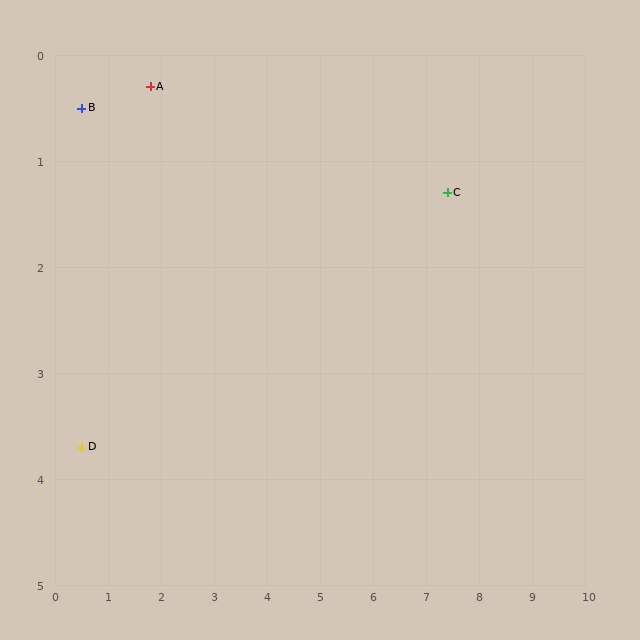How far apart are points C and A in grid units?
Points C and A are about 5.7 grid units apart.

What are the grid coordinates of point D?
Point D is at approximately (0.5, 3.7).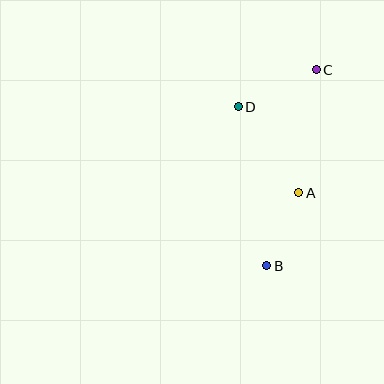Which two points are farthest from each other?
Points B and C are farthest from each other.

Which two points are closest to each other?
Points A and B are closest to each other.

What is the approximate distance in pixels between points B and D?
The distance between B and D is approximately 162 pixels.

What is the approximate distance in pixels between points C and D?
The distance between C and D is approximately 86 pixels.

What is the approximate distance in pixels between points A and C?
The distance between A and C is approximately 124 pixels.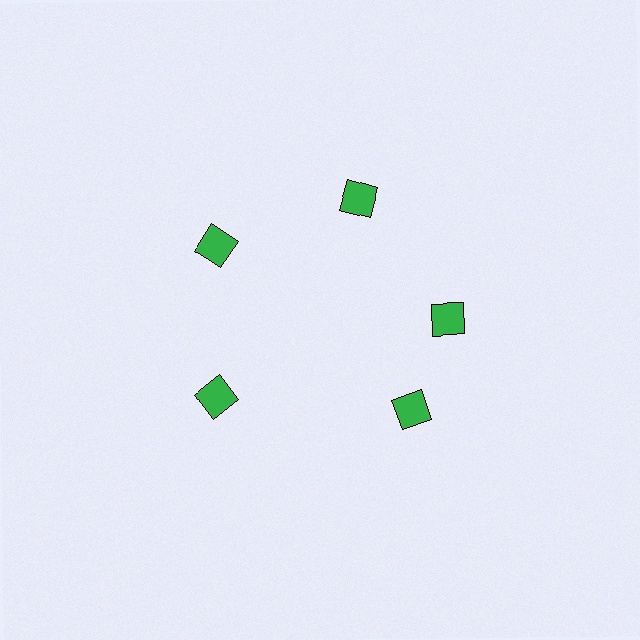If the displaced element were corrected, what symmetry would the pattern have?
It would have 5-fold rotational symmetry — the pattern would map onto itself every 72 degrees.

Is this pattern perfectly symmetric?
No. The 5 green diamonds are arranged in a ring, but one element near the 5 o'clock position is rotated out of alignment along the ring, breaking the 5-fold rotational symmetry.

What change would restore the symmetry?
The symmetry would be restored by rotating it back into even spacing with its neighbors so that all 5 diamonds sit at equal angles and equal distance from the center.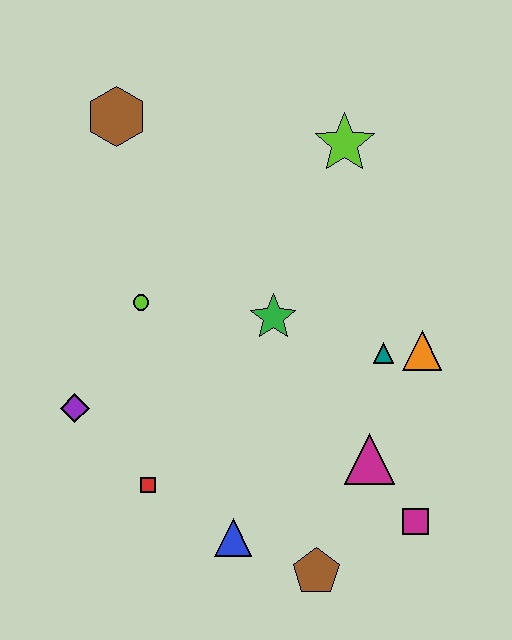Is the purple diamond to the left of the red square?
Yes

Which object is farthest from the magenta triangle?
The brown hexagon is farthest from the magenta triangle.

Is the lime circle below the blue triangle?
No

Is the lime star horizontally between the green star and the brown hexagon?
No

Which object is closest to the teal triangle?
The orange triangle is closest to the teal triangle.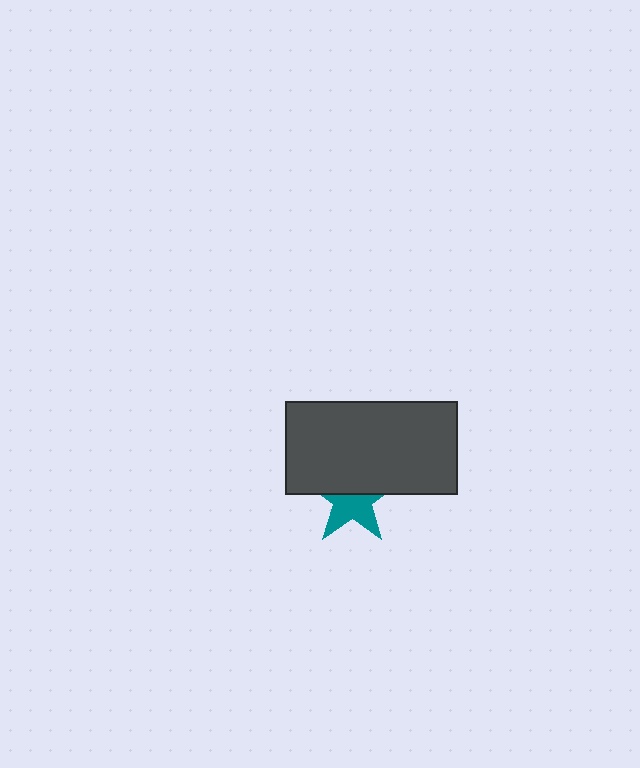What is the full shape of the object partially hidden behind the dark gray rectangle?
The partially hidden object is a teal star.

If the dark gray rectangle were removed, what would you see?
You would see the complete teal star.